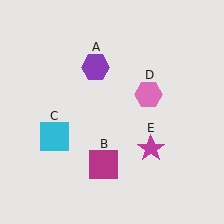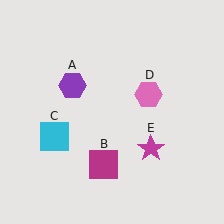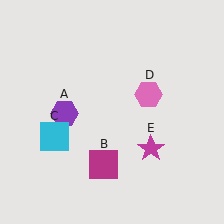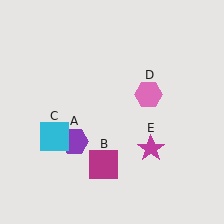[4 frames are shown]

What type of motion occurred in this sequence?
The purple hexagon (object A) rotated counterclockwise around the center of the scene.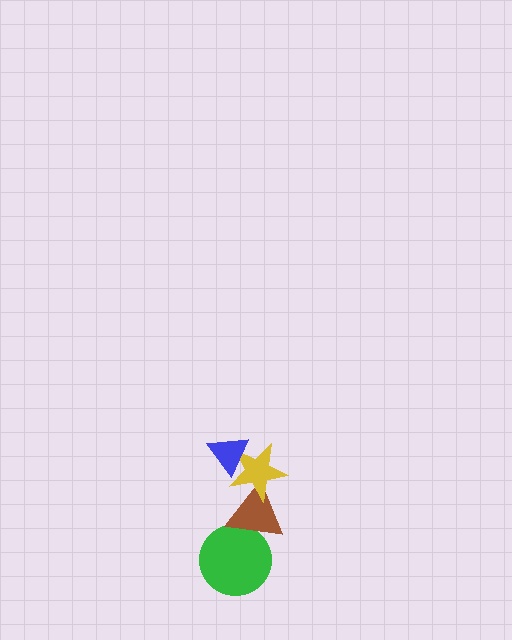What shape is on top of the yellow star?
The blue triangle is on top of the yellow star.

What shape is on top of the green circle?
The brown triangle is on top of the green circle.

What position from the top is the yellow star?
The yellow star is 2nd from the top.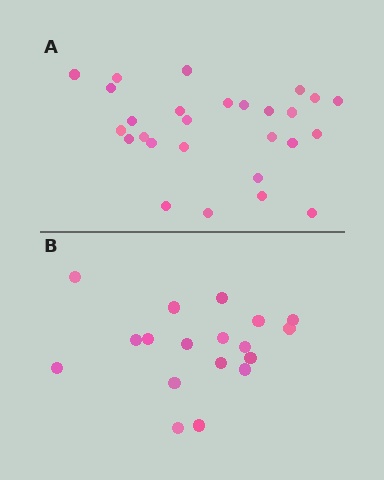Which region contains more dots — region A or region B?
Region A (the top region) has more dots.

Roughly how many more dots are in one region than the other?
Region A has roughly 8 or so more dots than region B.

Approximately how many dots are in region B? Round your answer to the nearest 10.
About 20 dots. (The exact count is 18, which rounds to 20.)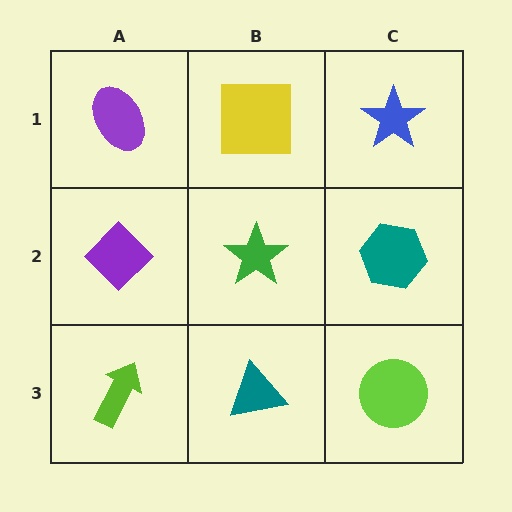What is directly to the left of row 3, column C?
A teal triangle.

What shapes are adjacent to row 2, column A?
A purple ellipse (row 1, column A), a lime arrow (row 3, column A), a green star (row 2, column B).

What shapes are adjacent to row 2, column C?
A blue star (row 1, column C), a lime circle (row 3, column C), a green star (row 2, column B).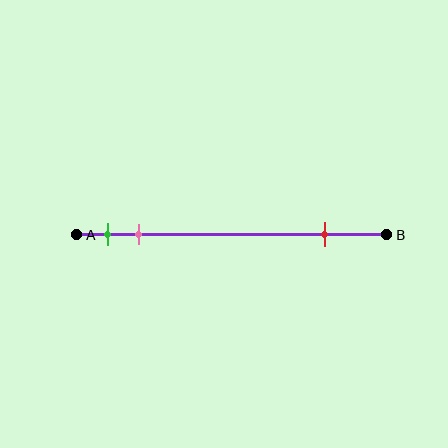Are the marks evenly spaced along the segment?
No, the marks are not evenly spaced.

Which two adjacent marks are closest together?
The green and pink marks are the closest adjacent pair.